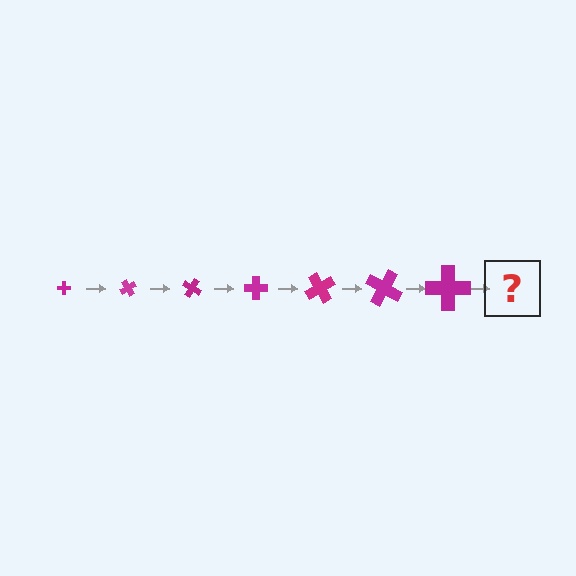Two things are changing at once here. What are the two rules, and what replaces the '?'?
The two rules are that the cross grows larger each step and it rotates 60 degrees each step. The '?' should be a cross, larger than the previous one and rotated 420 degrees from the start.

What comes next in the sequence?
The next element should be a cross, larger than the previous one and rotated 420 degrees from the start.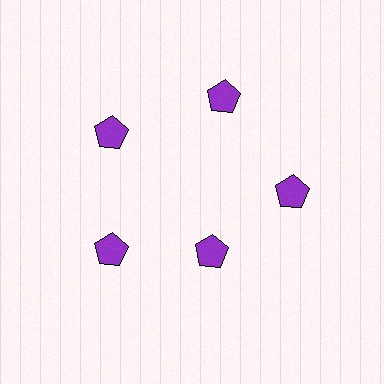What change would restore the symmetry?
The symmetry would be restored by moving it outward, back onto the ring so that all 5 pentagons sit at equal angles and equal distance from the center.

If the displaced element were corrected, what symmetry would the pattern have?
It would have 5-fold rotational symmetry — the pattern would map onto itself every 72 degrees.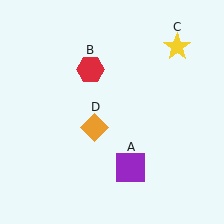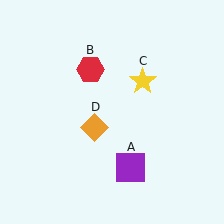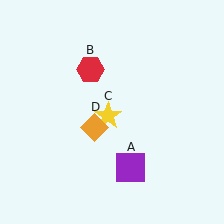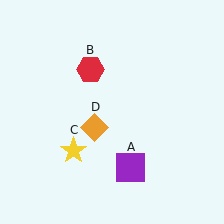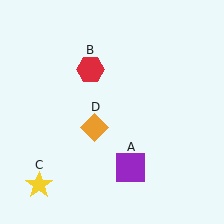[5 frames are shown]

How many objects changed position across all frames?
1 object changed position: yellow star (object C).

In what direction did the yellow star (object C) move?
The yellow star (object C) moved down and to the left.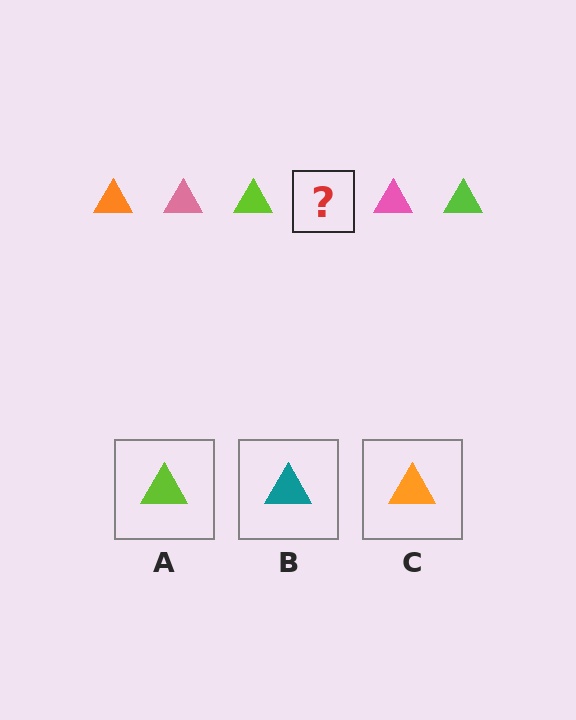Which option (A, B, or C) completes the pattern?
C.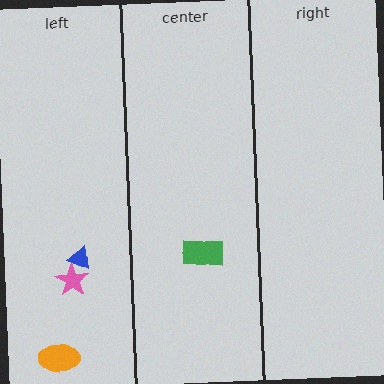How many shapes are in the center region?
1.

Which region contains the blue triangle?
The left region.